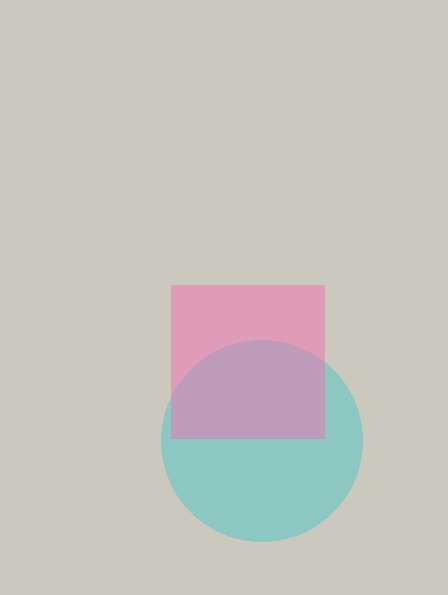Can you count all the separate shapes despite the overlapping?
Yes, there are 2 separate shapes.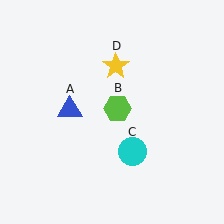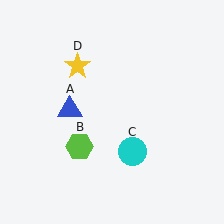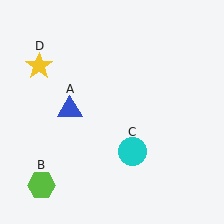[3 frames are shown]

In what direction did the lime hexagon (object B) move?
The lime hexagon (object B) moved down and to the left.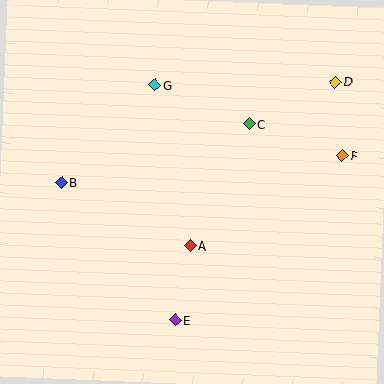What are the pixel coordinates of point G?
Point G is at (155, 85).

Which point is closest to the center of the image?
Point A at (190, 246) is closest to the center.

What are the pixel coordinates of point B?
Point B is at (62, 183).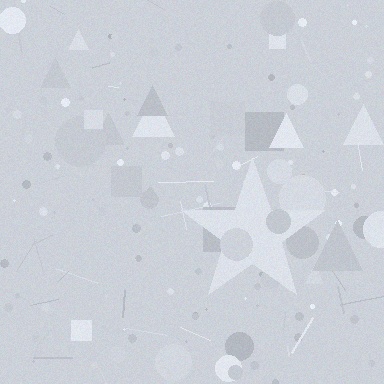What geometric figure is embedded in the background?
A star is embedded in the background.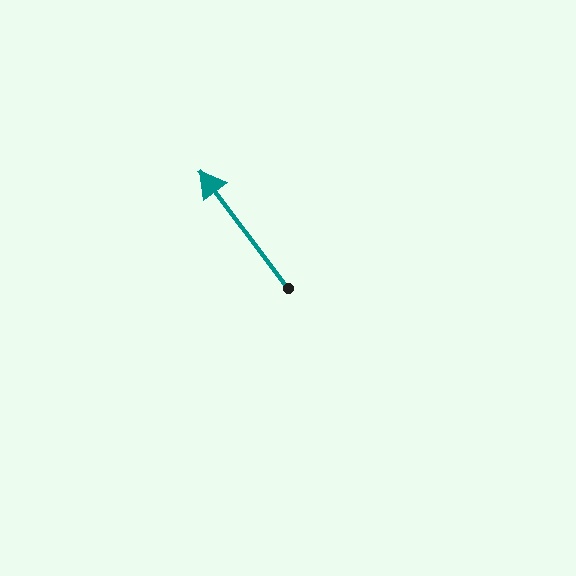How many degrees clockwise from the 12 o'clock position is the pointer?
Approximately 323 degrees.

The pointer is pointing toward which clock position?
Roughly 11 o'clock.